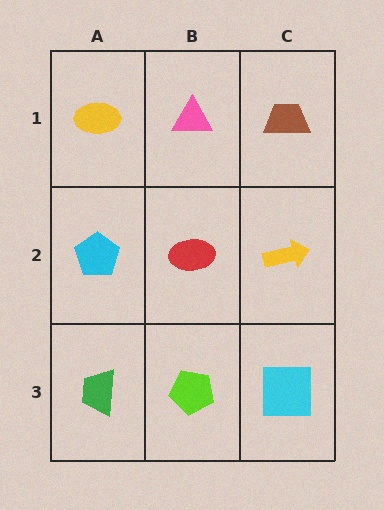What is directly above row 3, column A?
A cyan pentagon.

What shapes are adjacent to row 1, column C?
A yellow arrow (row 2, column C), a pink triangle (row 1, column B).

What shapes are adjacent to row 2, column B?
A pink triangle (row 1, column B), a lime pentagon (row 3, column B), a cyan pentagon (row 2, column A), a yellow arrow (row 2, column C).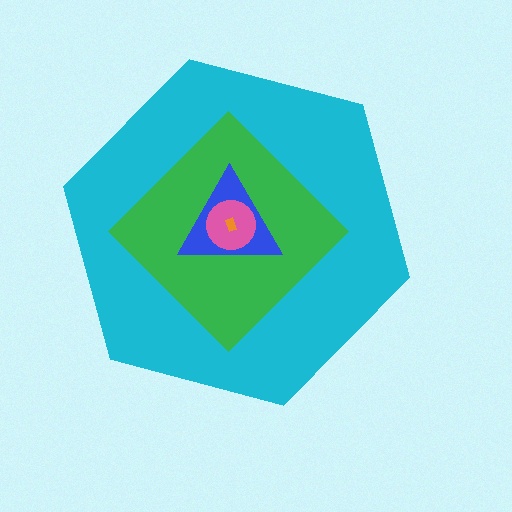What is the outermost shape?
The cyan hexagon.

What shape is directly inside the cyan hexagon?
The green diamond.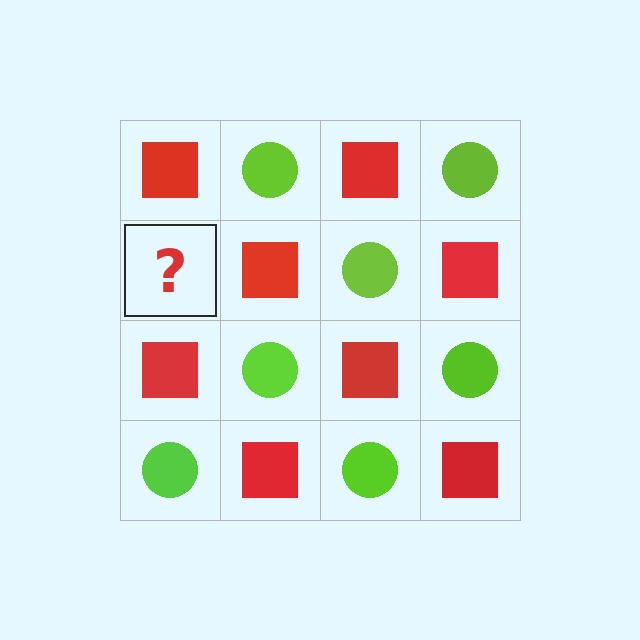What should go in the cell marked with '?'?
The missing cell should contain a lime circle.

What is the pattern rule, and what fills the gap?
The rule is that it alternates red square and lime circle in a checkerboard pattern. The gap should be filled with a lime circle.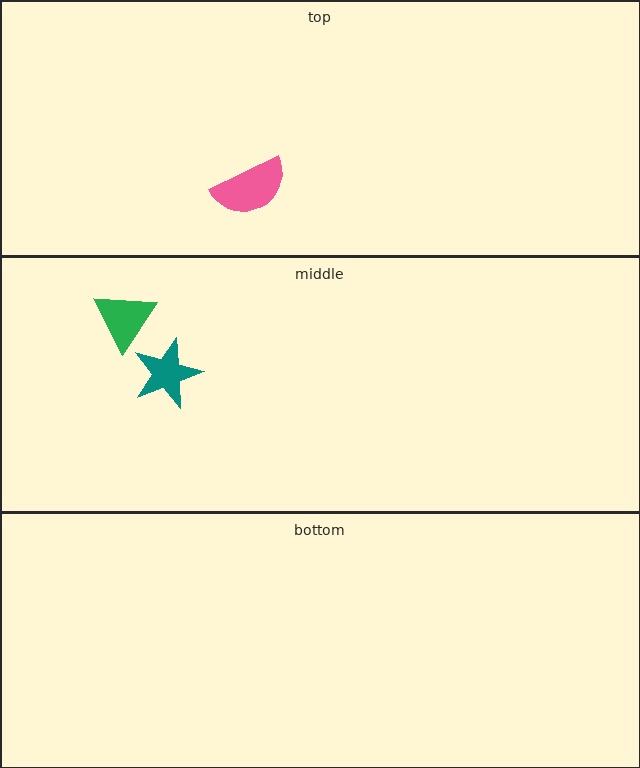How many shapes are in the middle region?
2.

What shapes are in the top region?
The pink semicircle.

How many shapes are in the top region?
1.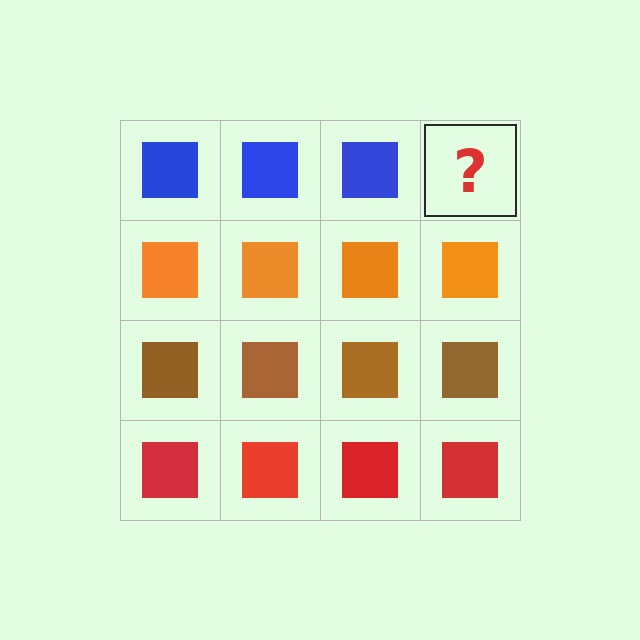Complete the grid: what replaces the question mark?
The question mark should be replaced with a blue square.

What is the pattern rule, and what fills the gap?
The rule is that each row has a consistent color. The gap should be filled with a blue square.